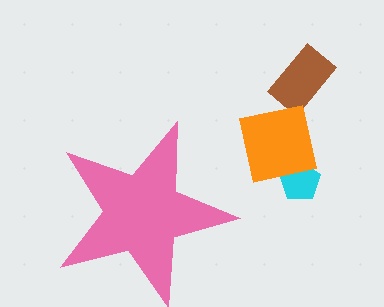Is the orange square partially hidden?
No, the orange square is fully visible.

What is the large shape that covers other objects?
A pink star.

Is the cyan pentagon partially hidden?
No, the cyan pentagon is fully visible.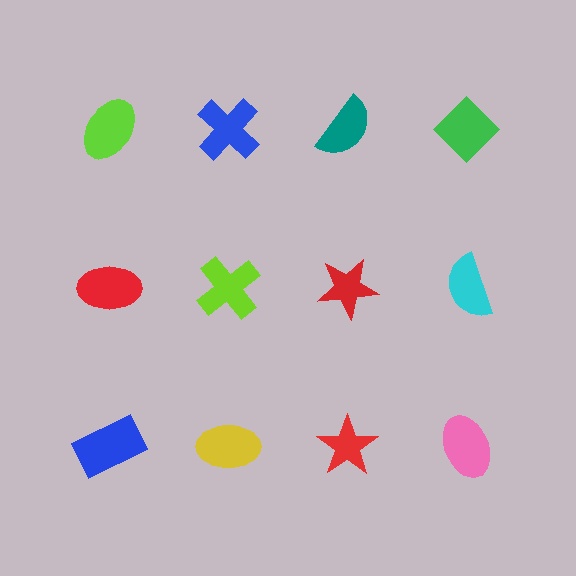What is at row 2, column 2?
A lime cross.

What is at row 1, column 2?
A blue cross.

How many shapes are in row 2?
4 shapes.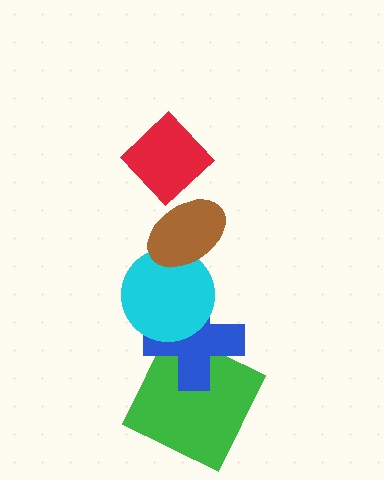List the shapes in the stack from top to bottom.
From top to bottom: the red diamond, the brown ellipse, the cyan circle, the blue cross, the green square.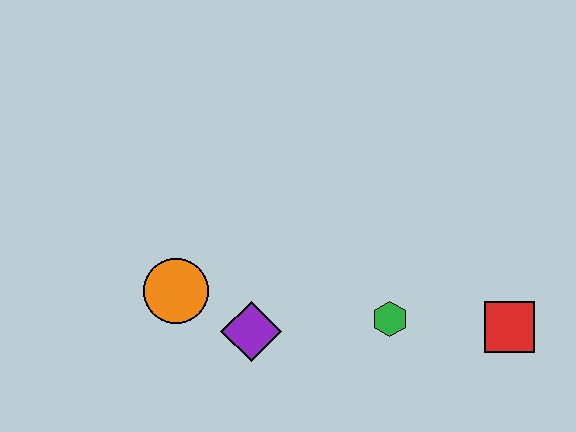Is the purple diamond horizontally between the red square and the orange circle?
Yes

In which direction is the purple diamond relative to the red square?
The purple diamond is to the left of the red square.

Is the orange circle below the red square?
No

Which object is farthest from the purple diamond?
The red square is farthest from the purple diamond.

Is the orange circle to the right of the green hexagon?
No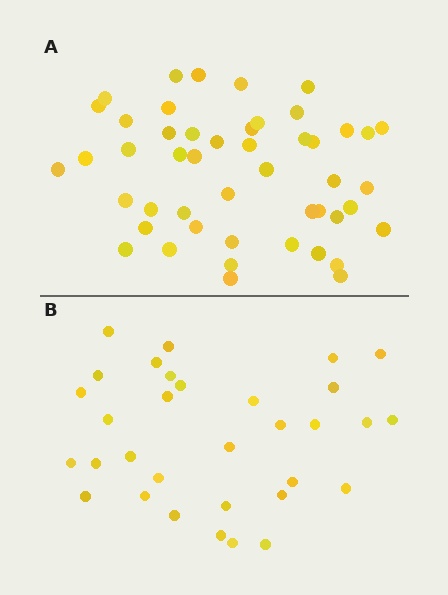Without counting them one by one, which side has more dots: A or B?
Region A (the top region) has more dots.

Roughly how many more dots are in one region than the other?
Region A has approximately 15 more dots than region B.